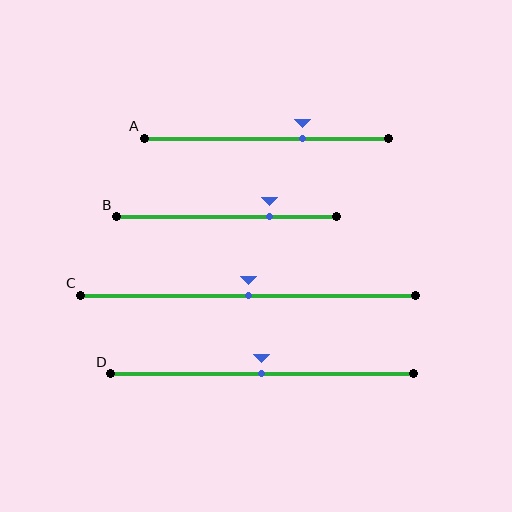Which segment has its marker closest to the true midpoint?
Segment C has its marker closest to the true midpoint.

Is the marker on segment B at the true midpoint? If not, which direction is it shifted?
No, the marker on segment B is shifted to the right by about 20% of the segment length.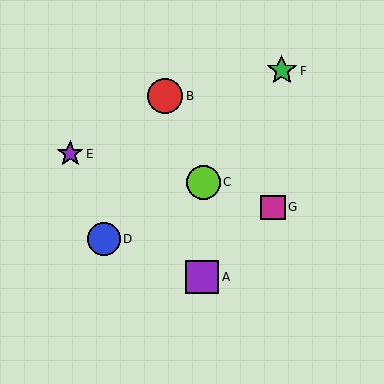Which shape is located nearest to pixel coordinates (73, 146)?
The purple star (labeled E) at (70, 154) is nearest to that location.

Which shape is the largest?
The red circle (labeled B) is the largest.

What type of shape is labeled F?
Shape F is a green star.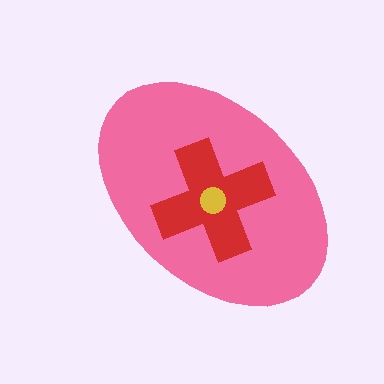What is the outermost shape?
The pink ellipse.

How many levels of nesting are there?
3.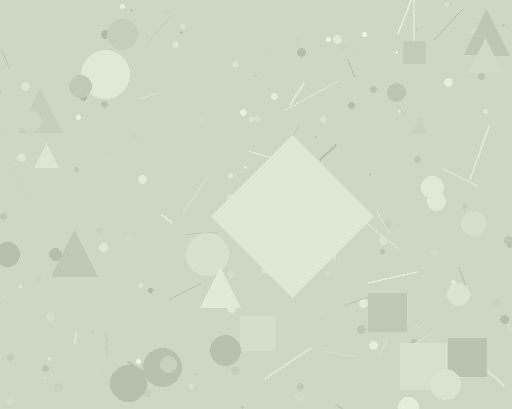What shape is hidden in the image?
A diamond is hidden in the image.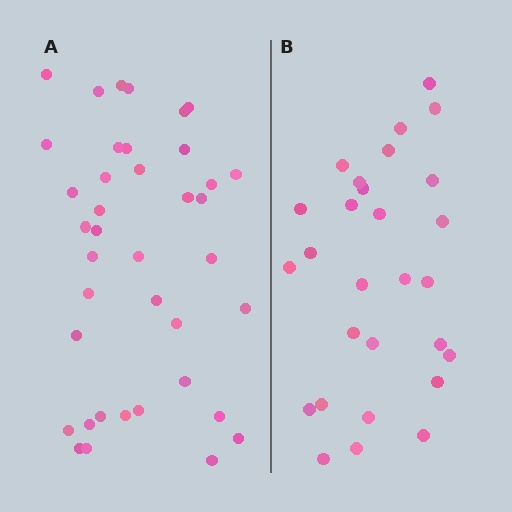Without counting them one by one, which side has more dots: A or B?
Region A (the left region) has more dots.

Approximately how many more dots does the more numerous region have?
Region A has roughly 12 or so more dots than region B.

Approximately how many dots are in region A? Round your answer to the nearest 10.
About 40 dots. (The exact count is 39, which rounds to 40.)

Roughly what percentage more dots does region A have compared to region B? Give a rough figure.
About 40% more.